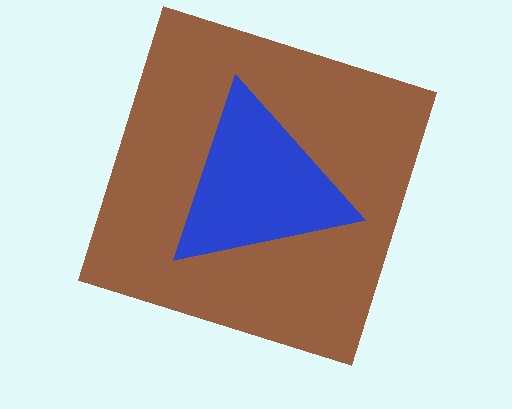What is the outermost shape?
The brown square.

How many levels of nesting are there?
2.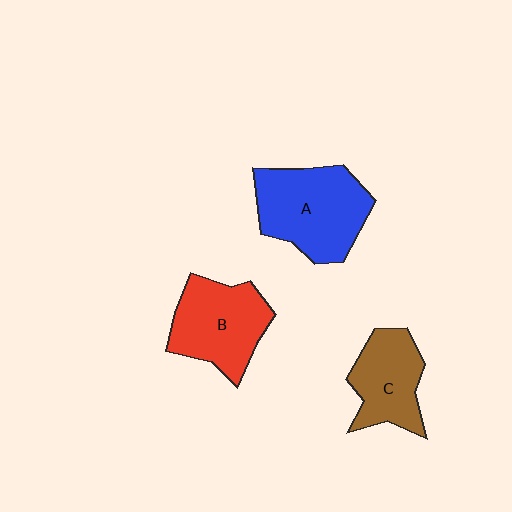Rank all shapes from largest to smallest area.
From largest to smallest: A (blue), B (red), C (brown).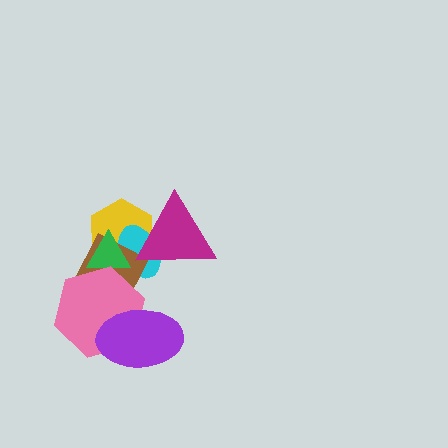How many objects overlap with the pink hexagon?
3 objects overlap with the pink hexagon.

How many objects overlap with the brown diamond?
6 objects overlap with the brown diamond.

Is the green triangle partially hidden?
Yes, it is partially covered by another shape.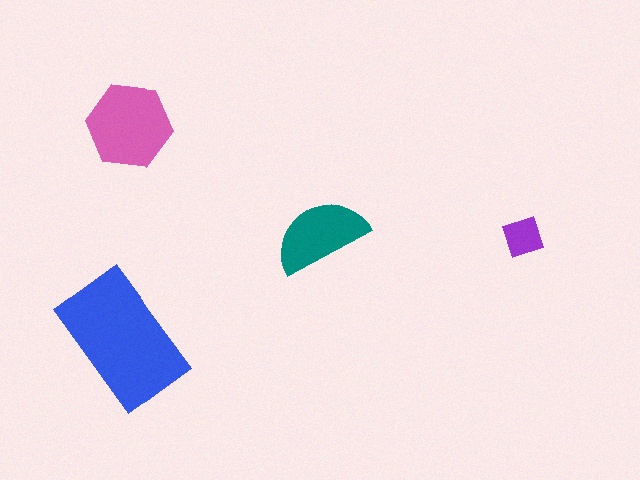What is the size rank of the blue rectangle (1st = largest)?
1st.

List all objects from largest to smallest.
The blue rectangle, the pink hexagon, the teal semicircle, the purple diamond.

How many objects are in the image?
There are 4 objects in the image.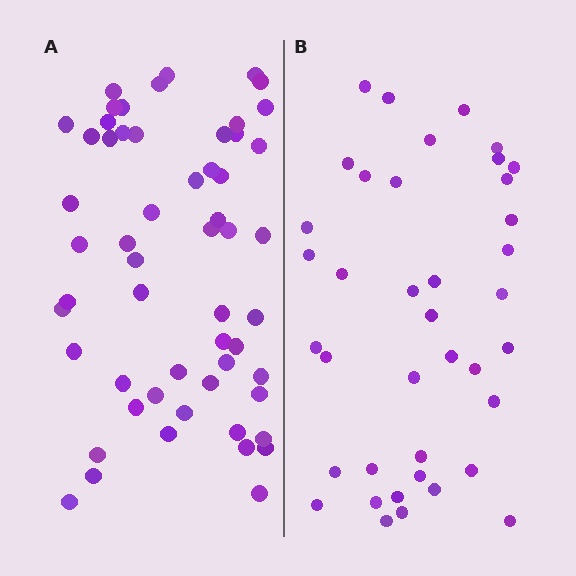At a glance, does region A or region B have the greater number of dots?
Region A (the left region) has more dots.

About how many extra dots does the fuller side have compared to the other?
Region A has approximately 15 more dots than region B.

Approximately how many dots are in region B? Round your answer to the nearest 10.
About 40 dots. (The exact count is 39, which rounds to 40.)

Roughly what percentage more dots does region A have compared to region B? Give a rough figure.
About 45% more.